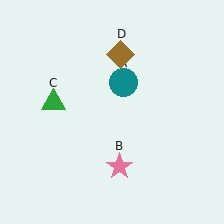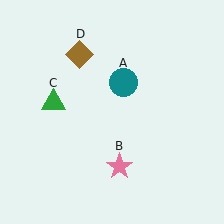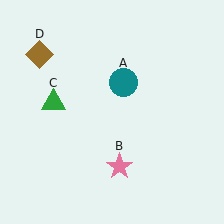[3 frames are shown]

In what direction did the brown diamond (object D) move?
The brown diamond (object D) moved left.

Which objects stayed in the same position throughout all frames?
Teal circle (object A) and pink star (object B) and green triangle (object C) remained stationary.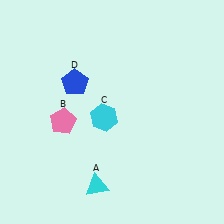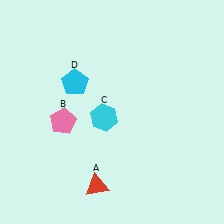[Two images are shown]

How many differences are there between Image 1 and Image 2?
There are 2 differences between the two images.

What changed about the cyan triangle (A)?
In Image 1, A is cyan. In Image 2, it changed to red.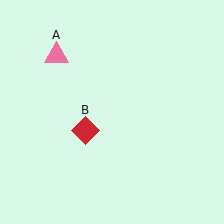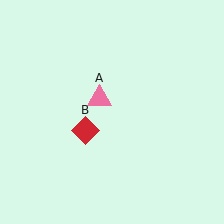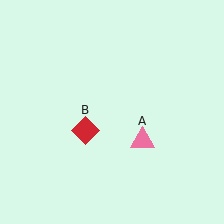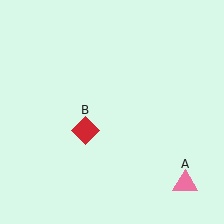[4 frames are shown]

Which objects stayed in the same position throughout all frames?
Red diamond (object B) remained stationary.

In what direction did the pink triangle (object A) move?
The pink triangle (object A) moved down and to the right.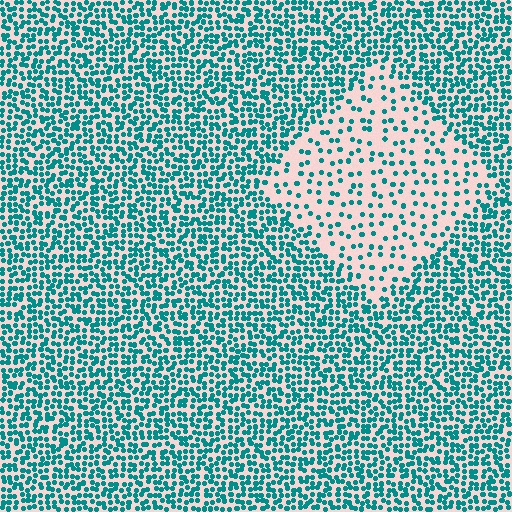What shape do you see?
I see a diamond.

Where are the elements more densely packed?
The elements are more densely packed outside the diamond boundary.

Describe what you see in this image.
The image contains small teal elements arranged at two different densities. A diamond-shaped region is visible where the elements are less densely packed than the surrounding area.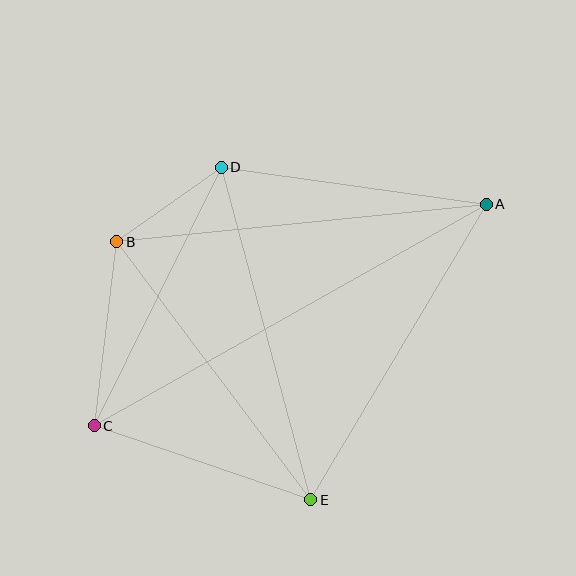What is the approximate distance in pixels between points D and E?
The distance between D and E is approximately 344 pixels.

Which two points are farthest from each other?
Points A and C are farthest from each other.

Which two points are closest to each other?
Points B and D are closest to each other.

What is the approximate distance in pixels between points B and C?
The distance between B and C is approximately 185 pixels.